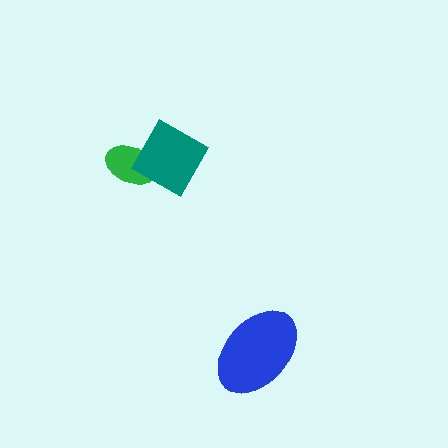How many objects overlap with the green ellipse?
1 object overlaps with the green ellipse.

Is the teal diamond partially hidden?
No, no other shape covers it.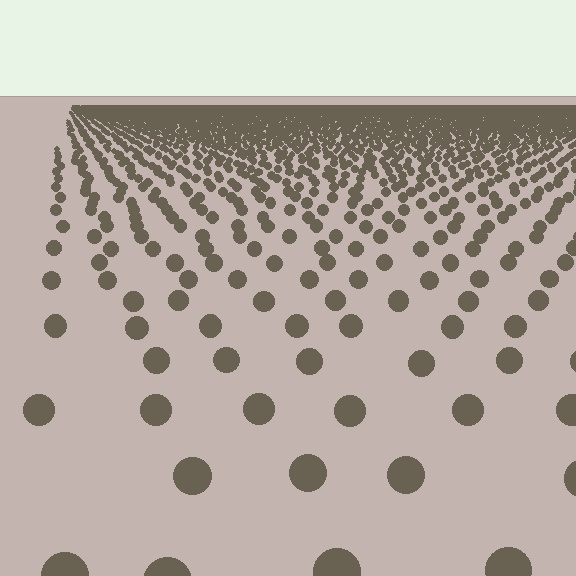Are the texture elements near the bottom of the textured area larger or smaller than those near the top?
Larger. Near the bottom, elements are closer to the viewer and appear at a bigger on-screen size.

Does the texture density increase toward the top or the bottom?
Density increases toward the top.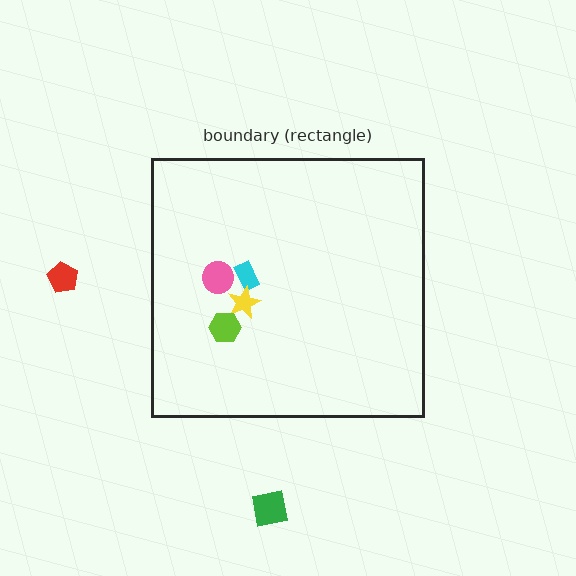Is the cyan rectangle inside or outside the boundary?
Inside.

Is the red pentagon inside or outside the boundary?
Outside.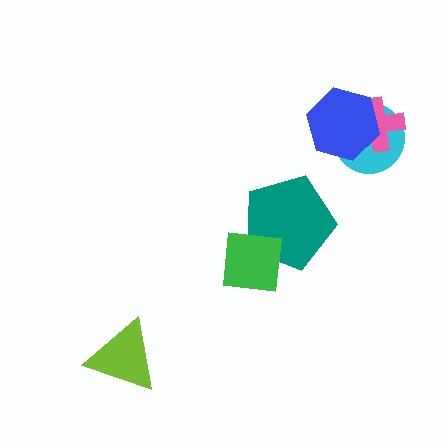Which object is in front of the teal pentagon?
The green square is in front of the teal pentagon.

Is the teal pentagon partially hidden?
Yes, it is partially covered by another shape.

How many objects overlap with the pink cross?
2 objects overlap with the pink cross.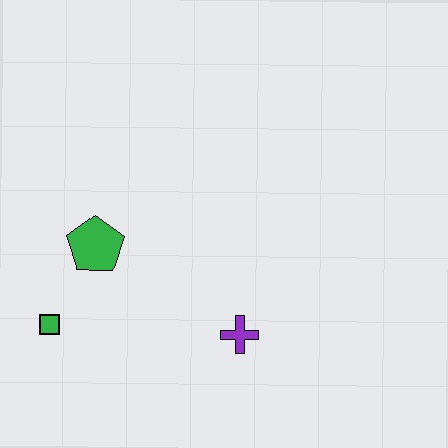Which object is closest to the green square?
The green pentagon is closest to the green square.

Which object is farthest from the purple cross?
The green square is farthest from the purple cross.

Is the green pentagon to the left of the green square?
No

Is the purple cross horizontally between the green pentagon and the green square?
No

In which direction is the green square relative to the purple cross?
The green square is to the left of the purple cross.